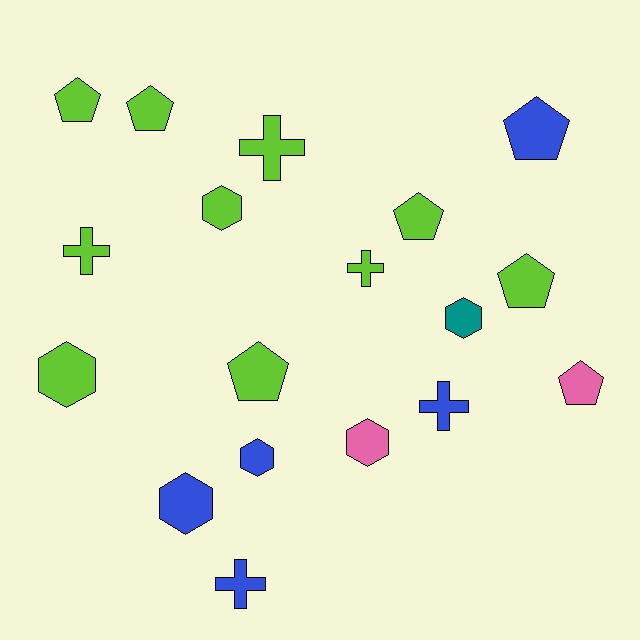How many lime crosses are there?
There are 3 lime crosses.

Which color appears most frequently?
Lime, with 10 objects.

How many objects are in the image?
There are 18 objects.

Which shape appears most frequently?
Pentagon, with 7 objects.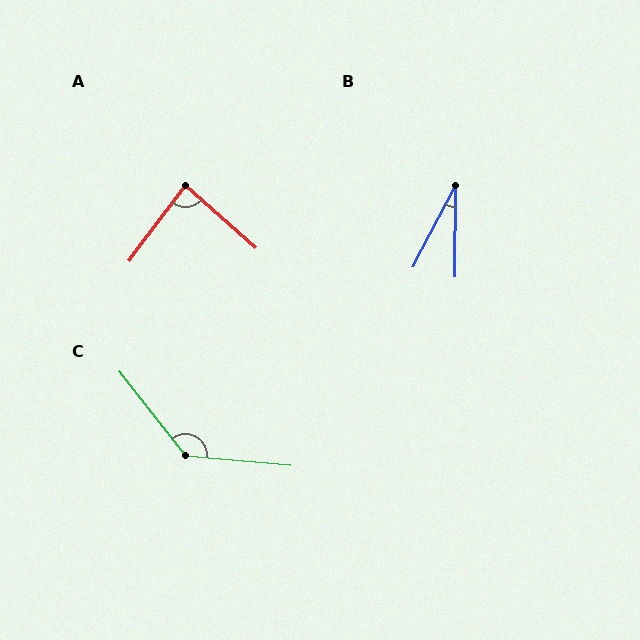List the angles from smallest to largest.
B (27°), A (86°), C (133°).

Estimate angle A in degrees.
Approximately 86 degrees.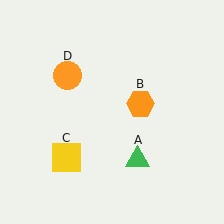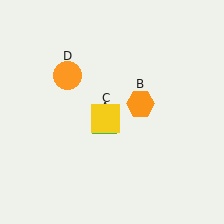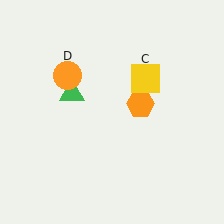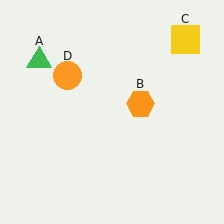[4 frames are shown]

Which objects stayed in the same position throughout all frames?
Orange hexagon (object B) and orange circle (object D) remained stationary.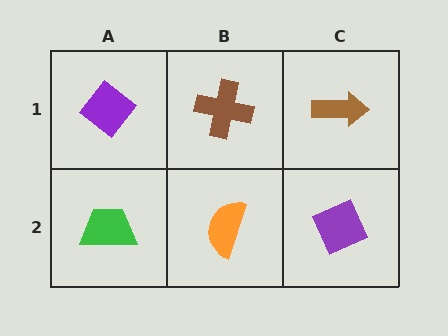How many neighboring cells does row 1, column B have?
3.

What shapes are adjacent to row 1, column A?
A green trapezoid (row 2, column A), a brown cross (row 1, column B).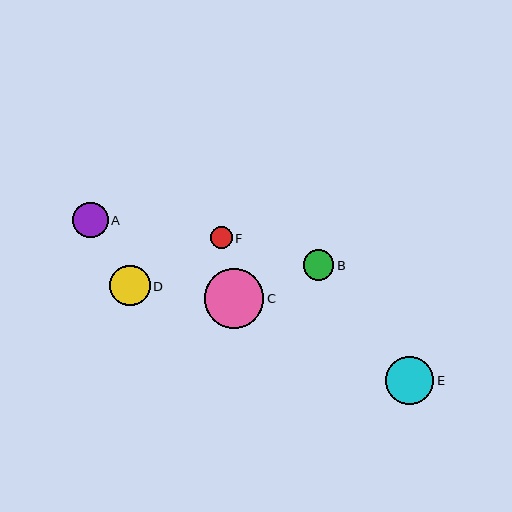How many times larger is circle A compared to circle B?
Circle A is approximately 1.2 times the size of circle B.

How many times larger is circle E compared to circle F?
Circle E is approximately 2.2 times the size of circle F.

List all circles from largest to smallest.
From largest to smallest: C, E, D, A, B, F.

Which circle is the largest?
Circle C is the largest with a size of approximately 59 pixels.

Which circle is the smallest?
Circle F is the smallest with a size of approximately 22 pixels.